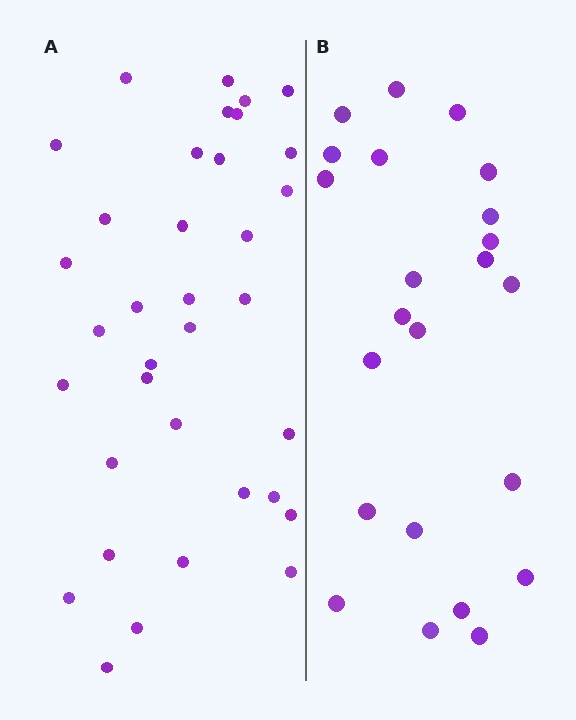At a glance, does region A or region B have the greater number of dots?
Region A (the left region) has more dots.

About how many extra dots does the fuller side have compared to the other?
Region A has roughly 12 or so more dots than region B.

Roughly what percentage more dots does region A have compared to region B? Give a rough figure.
About 50% more.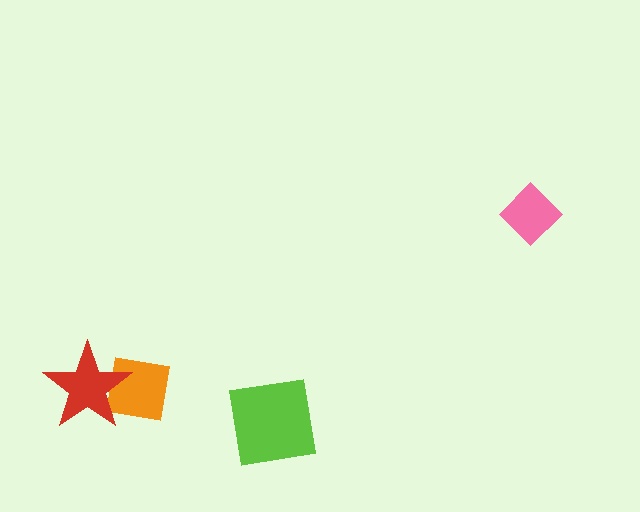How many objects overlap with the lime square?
0 objects overlap with the lime square.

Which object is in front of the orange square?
The red star is in front of the orange square.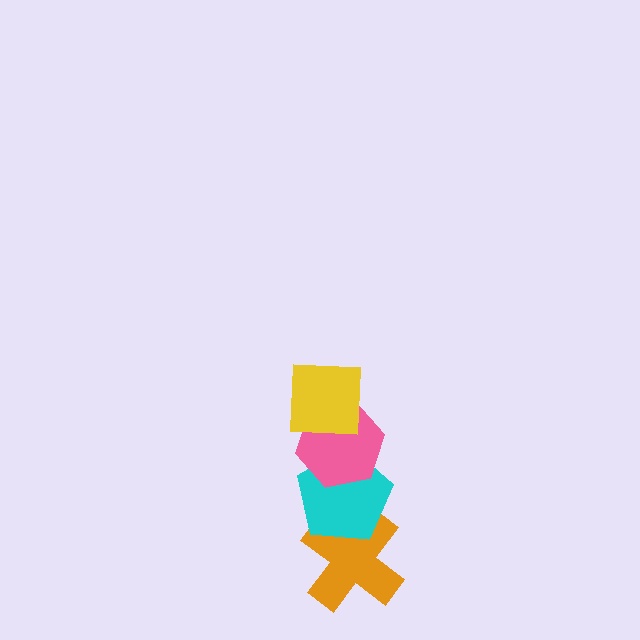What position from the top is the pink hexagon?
The pink hexagon is 2nd from the top.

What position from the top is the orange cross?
The orange cross is 4th from the top.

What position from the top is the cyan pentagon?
The cyan pentagon is 3rd from the top.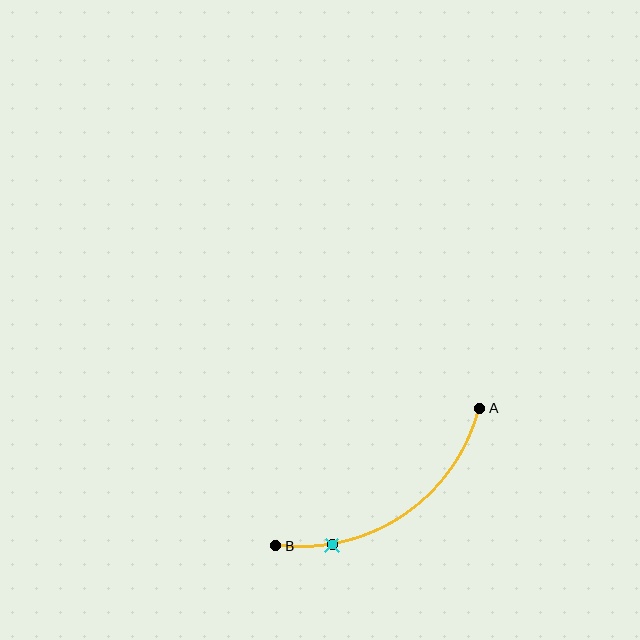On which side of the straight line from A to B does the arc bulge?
The arc bulges below and to the right of the straight line connecting A and B.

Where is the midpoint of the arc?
The arc midpoint is the point on the curve farthest from the straight line joining A and B. It sits below and to the right of that line.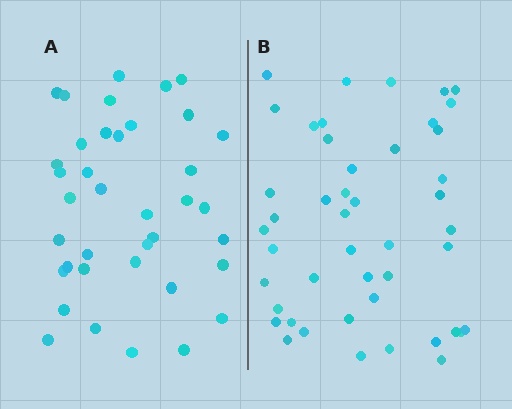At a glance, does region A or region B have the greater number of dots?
Region B (the right region) has more dots.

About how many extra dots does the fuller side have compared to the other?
Region B has roughly 8 or so more dots than region A.